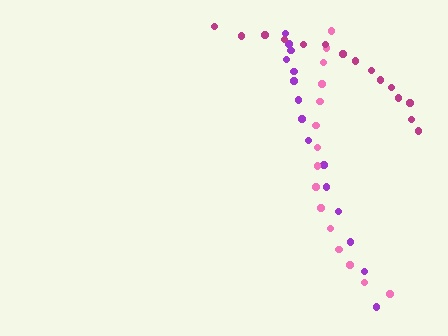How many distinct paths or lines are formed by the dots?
There are 3 distinct paths.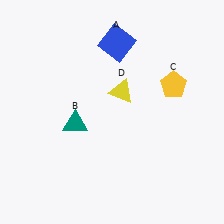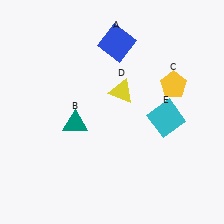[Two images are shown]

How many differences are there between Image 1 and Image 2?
There is 1 difference between the two images.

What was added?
A cyan square (E) was added in Image 2.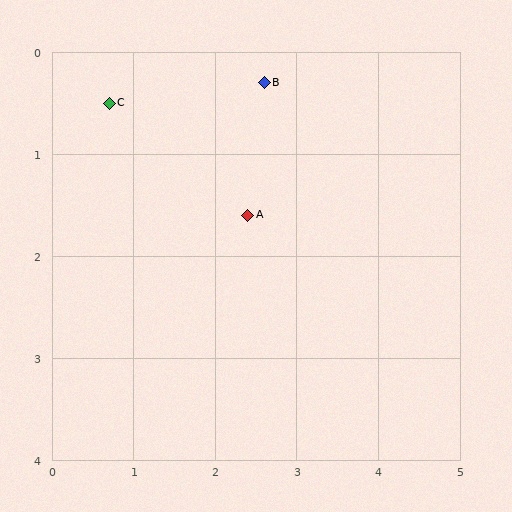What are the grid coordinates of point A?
Point A is at approximately (2.4, 1.6).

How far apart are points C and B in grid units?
Points C and B are about 1.9 grid units apart.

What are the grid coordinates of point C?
Point C is at approximately (0.7, 0.5).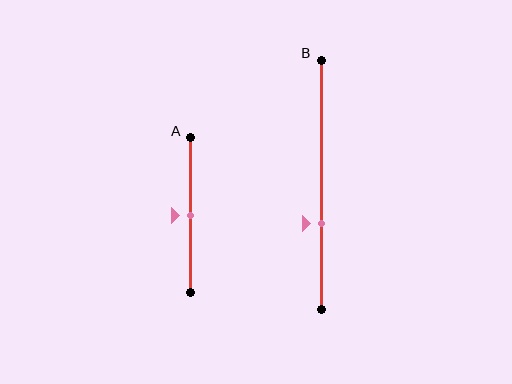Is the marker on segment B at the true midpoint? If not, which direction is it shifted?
No, the marker on segment B is shifted downward by about 16% of the segment length.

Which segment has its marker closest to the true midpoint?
Segment A has its marker closest to the true midpoint.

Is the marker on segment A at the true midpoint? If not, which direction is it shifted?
Yes, the marker on segment A is at the true midpoint.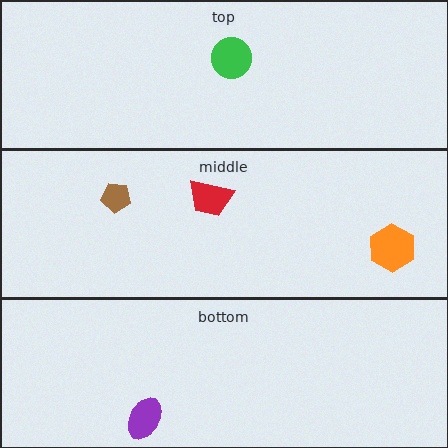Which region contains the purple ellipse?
The bottom region.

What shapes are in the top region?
The green circle.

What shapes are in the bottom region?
The purple ellipse.